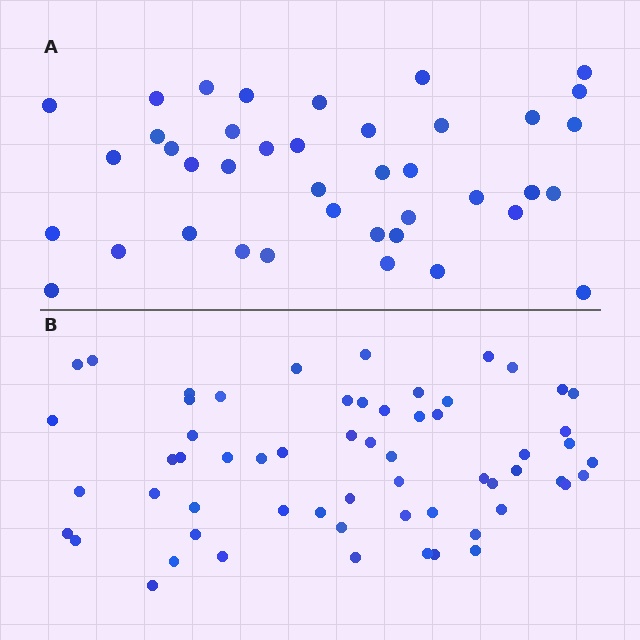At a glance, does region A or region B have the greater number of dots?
Region B (the bottom region) has more dots.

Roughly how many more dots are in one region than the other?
Region B has approximately 20 more dots than region A.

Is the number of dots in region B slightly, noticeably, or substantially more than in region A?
Region B has substantially more. The ratio is roughly 1.5 to 1.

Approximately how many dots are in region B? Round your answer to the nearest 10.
About 60 dots.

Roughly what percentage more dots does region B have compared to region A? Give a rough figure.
About 50% more.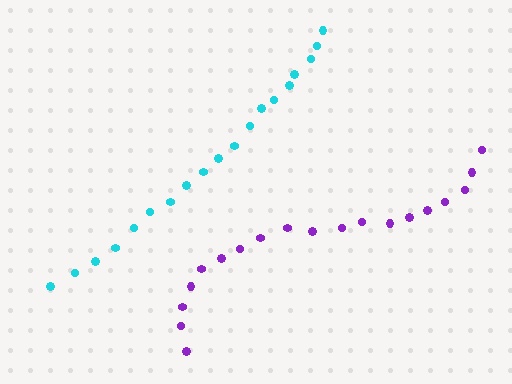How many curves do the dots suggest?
There are 2 distinct paths.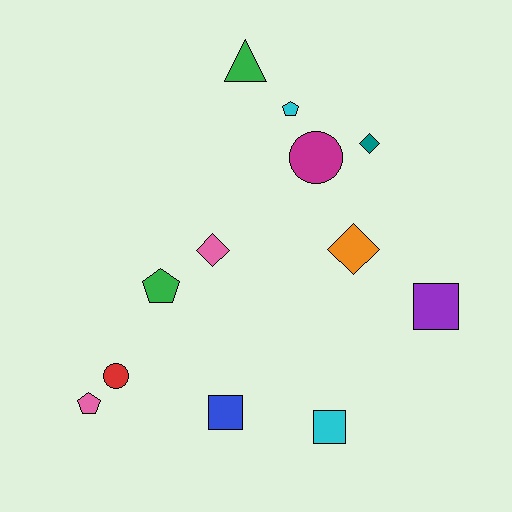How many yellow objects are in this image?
There are no yellow objects.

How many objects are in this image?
There are 12 objects.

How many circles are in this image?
There are 2 circles.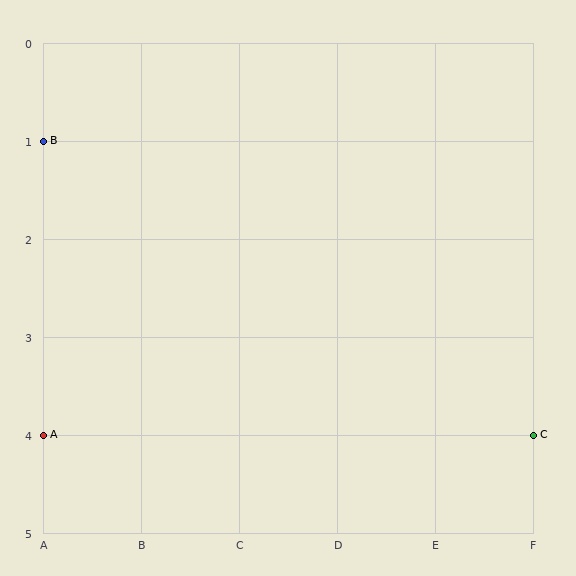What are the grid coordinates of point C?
Point C is at grid coordinates (F, 4).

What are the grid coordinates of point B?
Point B is at grid coordinates (A, 1).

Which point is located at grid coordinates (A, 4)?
Point A is at (A, 4).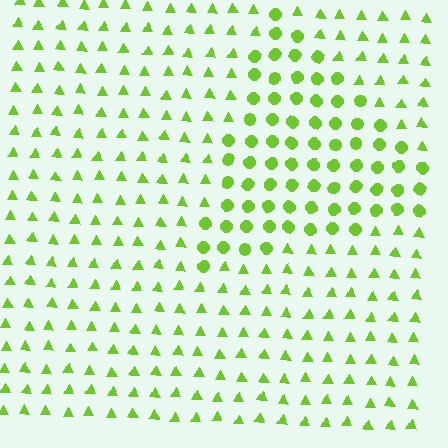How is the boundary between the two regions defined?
The boundary is defined by a change in element shape: circles inside vs. triangles outside. All elements share the same color and spacing.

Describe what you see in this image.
The image is filled with small lime elements arranged in a uniform grid. A triangle-shaped region contains circles, while the surrounding area contains triangles. The boundary is defined purely by the change in element shape.